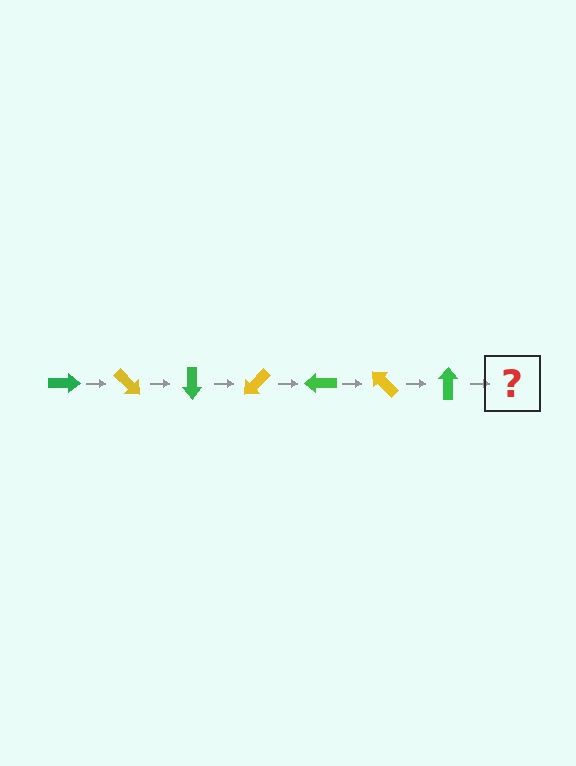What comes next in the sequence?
The next element should be a yellow arrow, rotated 315 degrees from the start.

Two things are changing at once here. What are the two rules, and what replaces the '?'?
The two rules are that it rotates 45 degrees each step and the color cycles through green and yellow. The '?' should be a yellow arrow, rotated 315 degrees from the start.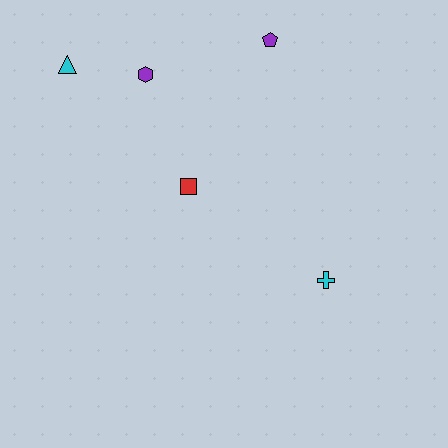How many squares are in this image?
There is 1 square.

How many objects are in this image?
There are 5 objects.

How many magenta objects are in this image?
There are no magenta objects.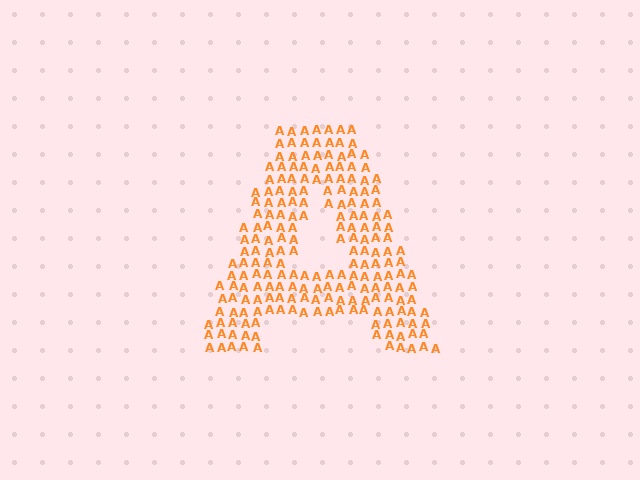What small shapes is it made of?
It is made of small letter A's.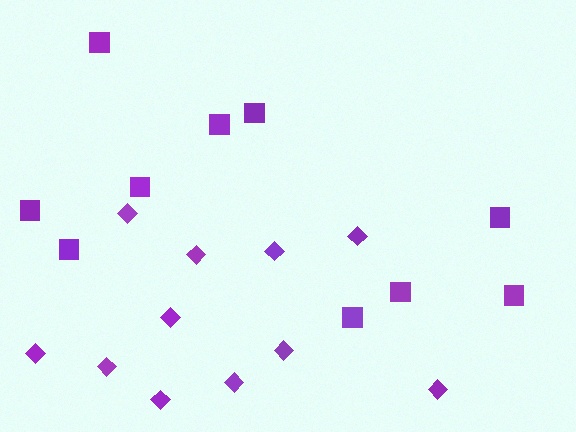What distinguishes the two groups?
There are 2 groups: one group of squares (10) and one group of diamonds (11).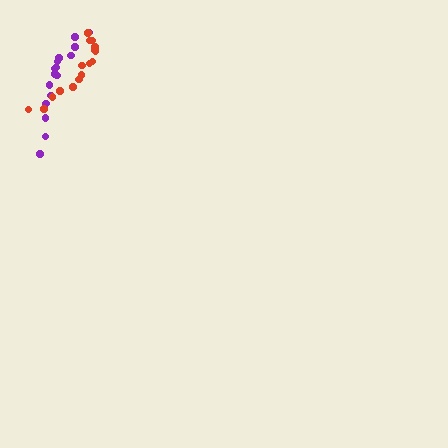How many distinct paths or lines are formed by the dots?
There are 2 distinct paths.